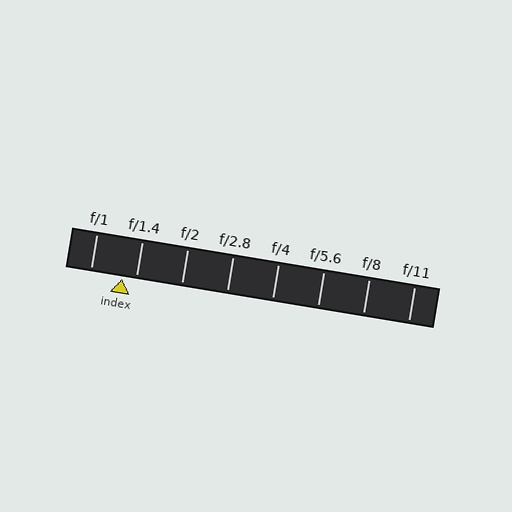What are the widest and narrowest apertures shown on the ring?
The widest aperture shown is f/1 and the narrowest is f/11.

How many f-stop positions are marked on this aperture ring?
There are 8 f-stop positions marked.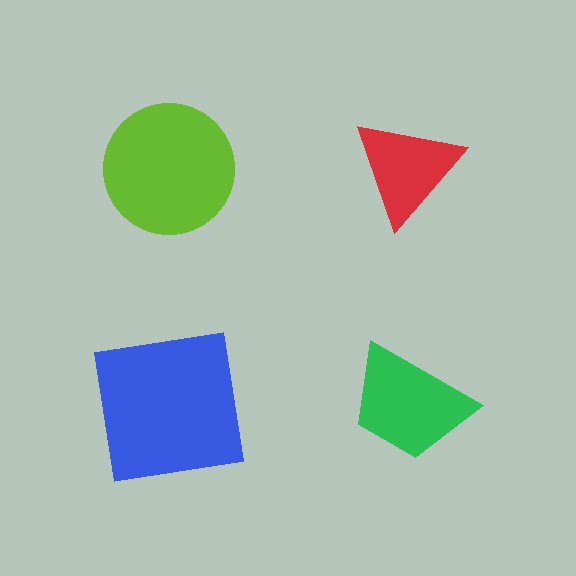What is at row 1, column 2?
A red triangle.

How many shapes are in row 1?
2 shapes.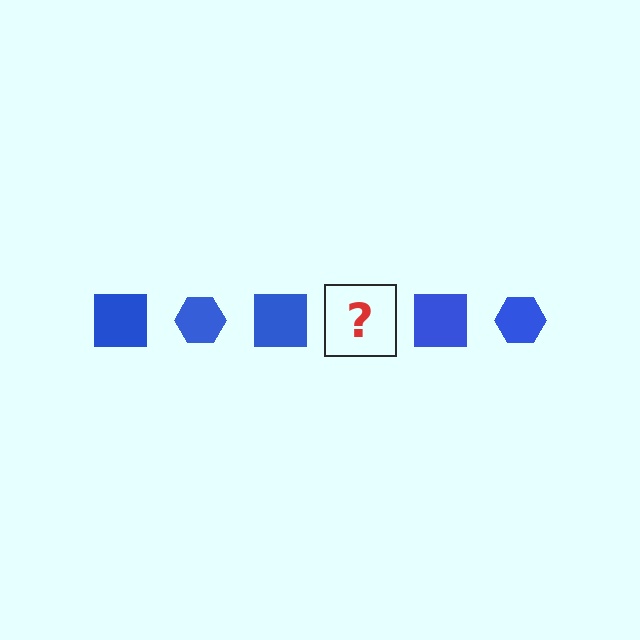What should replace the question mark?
The question mark should be replaced with a blue hexagon.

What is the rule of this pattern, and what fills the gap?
The rule is that the pattern cycles through square, hexagon shapes in blue. The gap should be filled with a blue hexagon.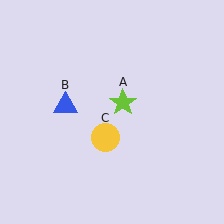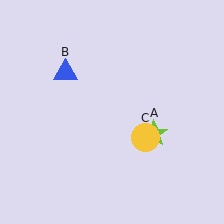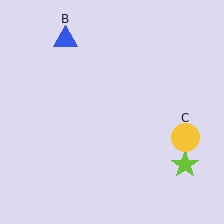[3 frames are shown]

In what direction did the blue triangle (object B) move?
The blue triangle (object B) moved up.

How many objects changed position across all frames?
3 objects changed position: lime star (object A), blue triangle (object B), yellow circle (object C).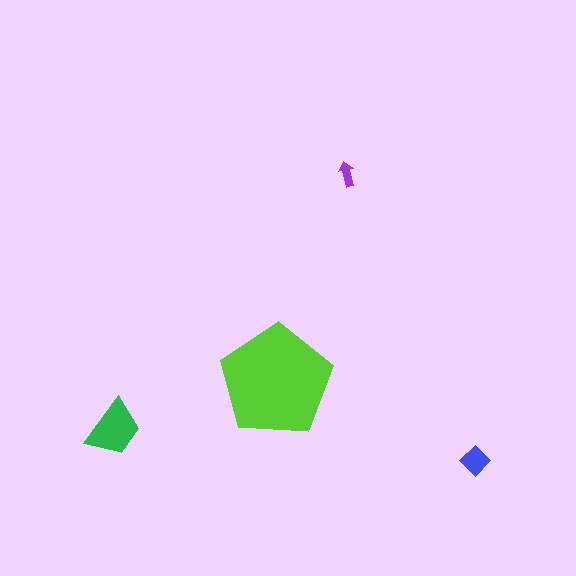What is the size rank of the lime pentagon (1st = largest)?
1st.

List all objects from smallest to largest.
The purple arrow, the blue diamond, the green trapezoid, the lime pentagon.